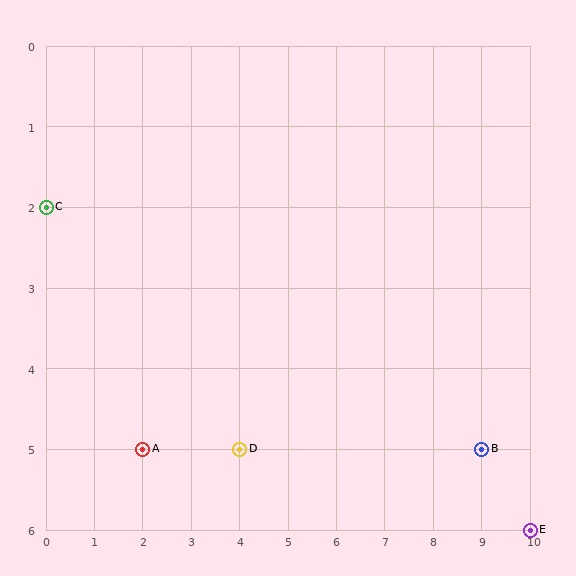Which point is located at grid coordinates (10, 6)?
Point E is at (10, 6).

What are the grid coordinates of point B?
Point B is at grid coordinates (9, 5).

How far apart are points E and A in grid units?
Points E and A are 8 columns and 1 row apart (about 8.1 grid units diagonally).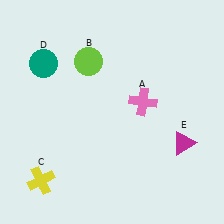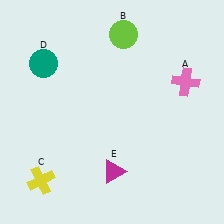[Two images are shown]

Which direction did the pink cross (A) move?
The pink cross (A) moved right.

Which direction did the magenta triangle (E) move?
The magenta triangle (E) moved left.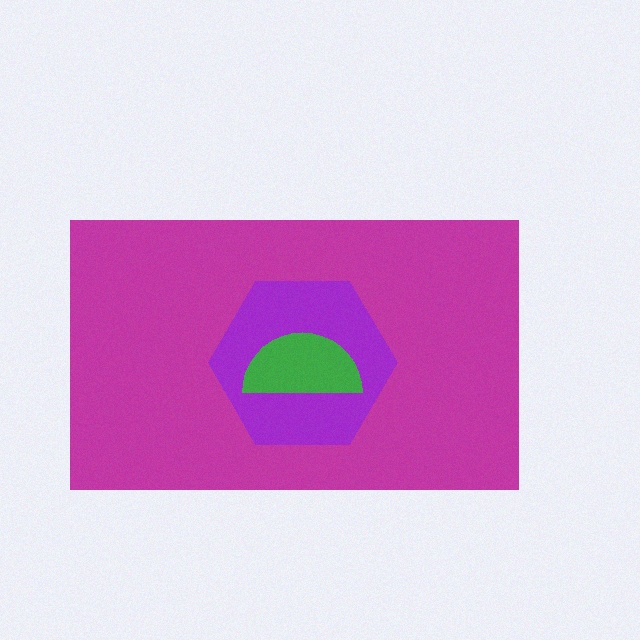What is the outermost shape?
The magenta rectangle.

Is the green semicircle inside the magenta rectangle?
Yes.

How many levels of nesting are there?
3.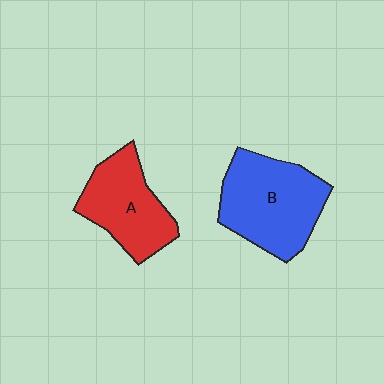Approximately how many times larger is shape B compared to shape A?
Approximately 1.3 times.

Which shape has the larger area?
Shape B (blue).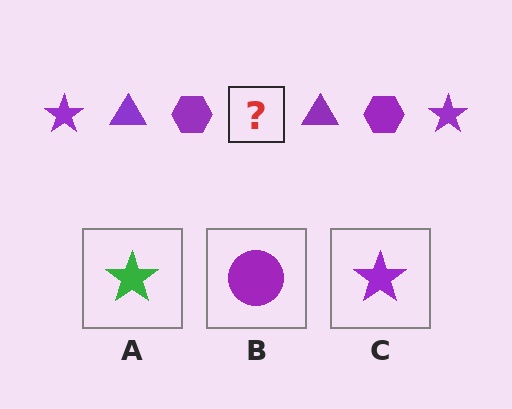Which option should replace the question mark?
Option C.